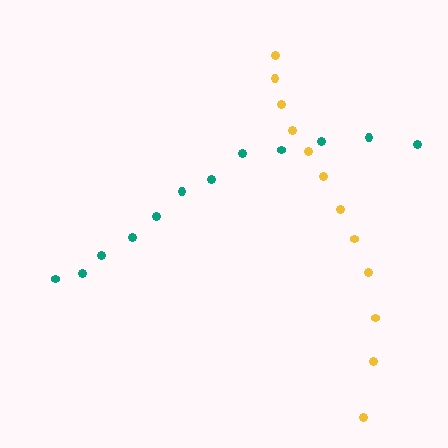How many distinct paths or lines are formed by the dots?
There are 2 distinct paths.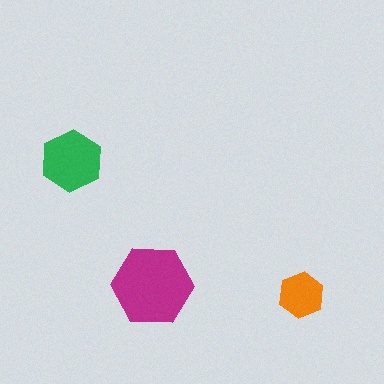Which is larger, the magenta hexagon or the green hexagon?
The magenta one.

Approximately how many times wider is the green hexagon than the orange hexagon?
About 1.5 times wider.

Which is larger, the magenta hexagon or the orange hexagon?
The magenta one.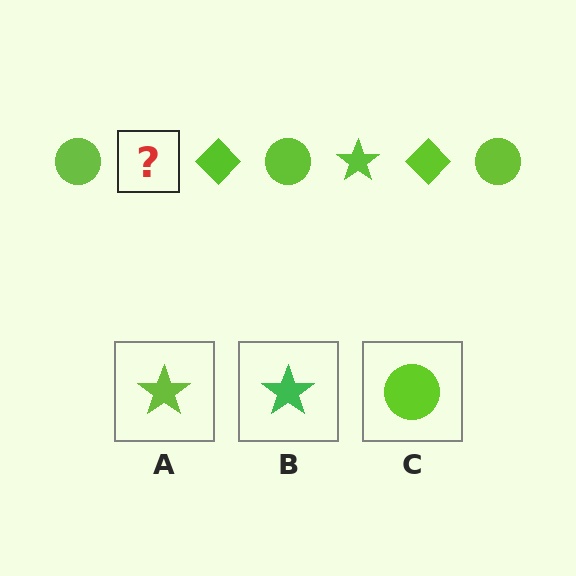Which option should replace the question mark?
Option A.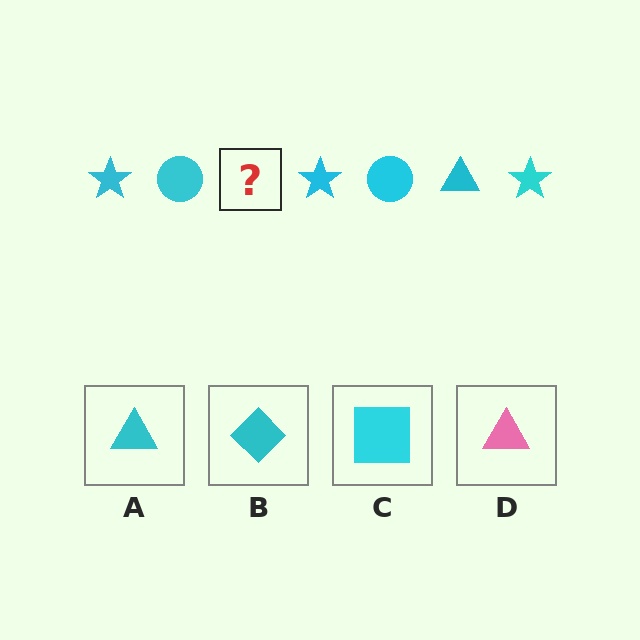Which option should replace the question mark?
Option A.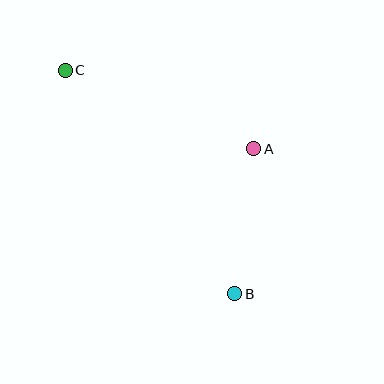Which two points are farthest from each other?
Points B and C are farthest from each other.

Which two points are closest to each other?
Points A and B are closest to each other.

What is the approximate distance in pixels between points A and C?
The distance between A and C is approximately 205 pixels.